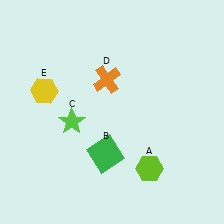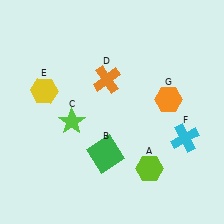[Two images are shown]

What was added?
A cyan cross (F), an orange hexagon (G) were added in Image 2.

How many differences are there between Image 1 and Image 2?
There are 2 differences between the two images.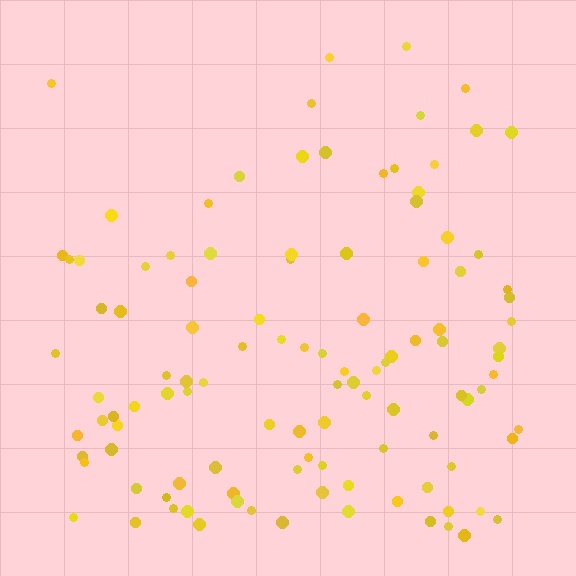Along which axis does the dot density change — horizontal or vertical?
Vertical.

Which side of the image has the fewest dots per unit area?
The top.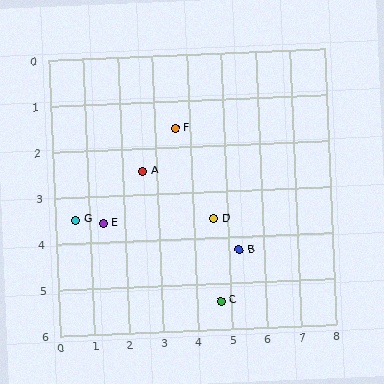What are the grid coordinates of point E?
Point E is at approximately (1.4, 3.6).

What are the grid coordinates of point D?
Point D is at approximately (4.6, 3.6).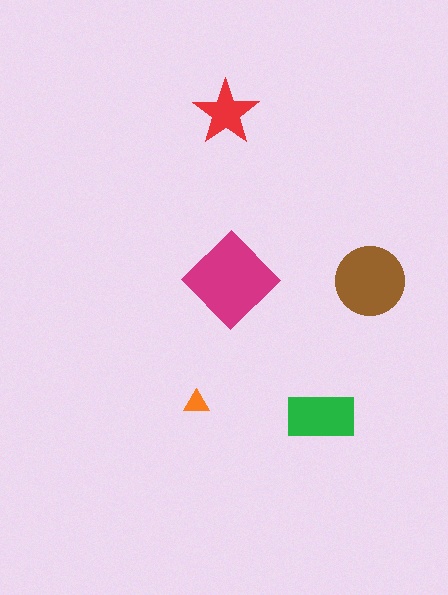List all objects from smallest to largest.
The orange triangle, the red star, the green rectangle, the brown circle, the magenta diamond.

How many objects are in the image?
There are 5 objects in the image.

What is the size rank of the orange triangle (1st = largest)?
5th.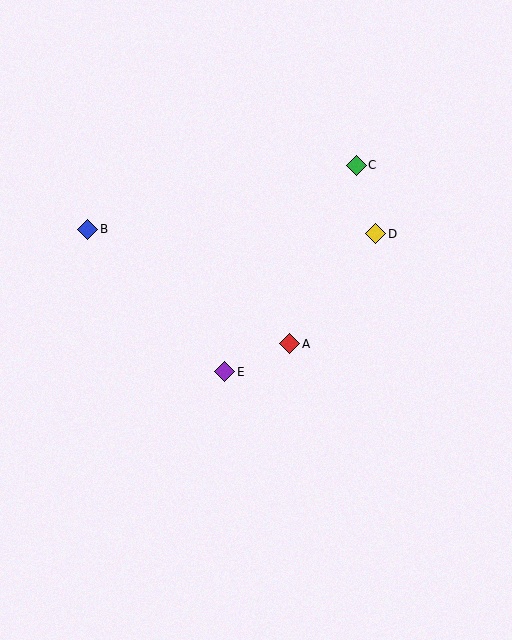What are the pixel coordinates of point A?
Point A is at (290, 344).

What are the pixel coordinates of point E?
Point E is at (225, 372).